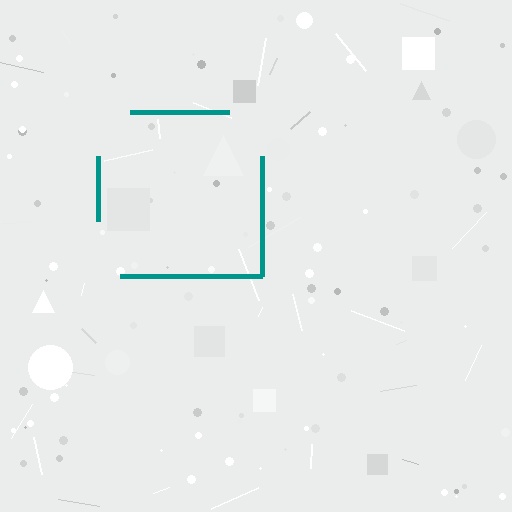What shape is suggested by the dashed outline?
The dashed outline suggests a square.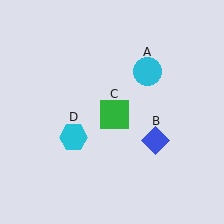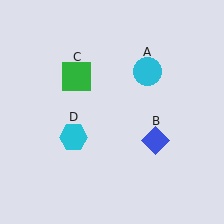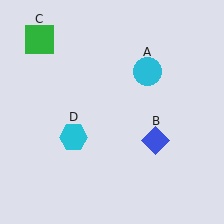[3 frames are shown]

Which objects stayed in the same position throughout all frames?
Cyan circle (object A) and blue diamond (object B) and cyan hexagon (object D) remained stationary.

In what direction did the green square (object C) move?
The green square (object C) moved up and to the left.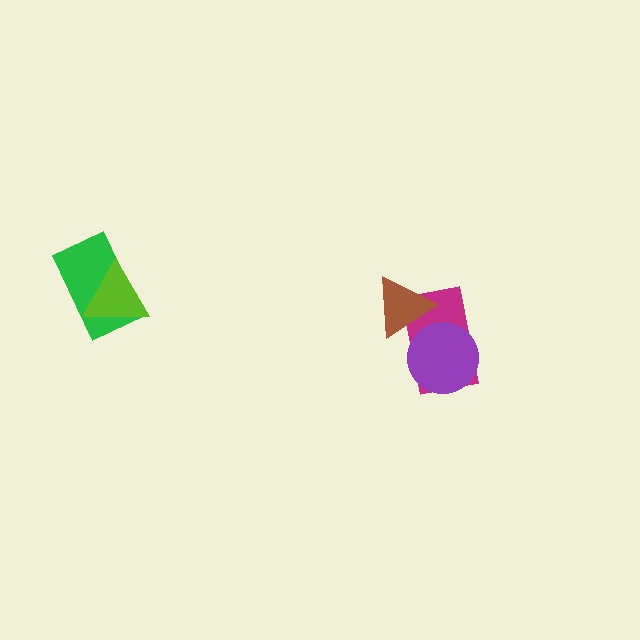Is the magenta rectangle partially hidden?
Yes, it is partially covered by another shape.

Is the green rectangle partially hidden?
Yes, it is partially covered by another shape.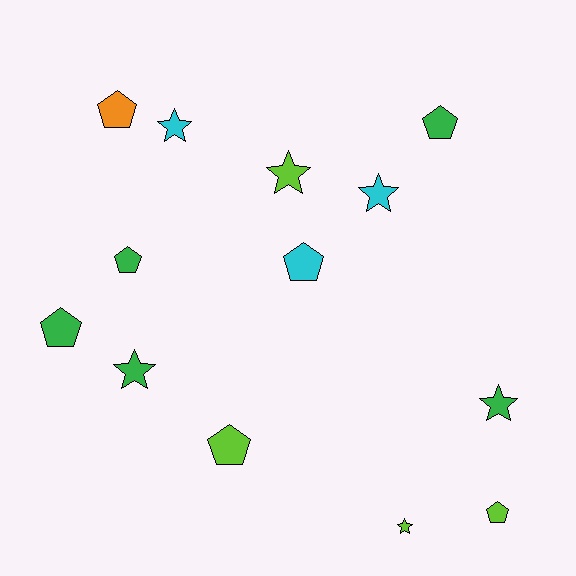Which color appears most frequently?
Green, with 5 objects.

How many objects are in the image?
There are 13 objects.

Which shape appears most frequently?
Pentagon, with 7 objects.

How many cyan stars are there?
There are 2 cyan stars.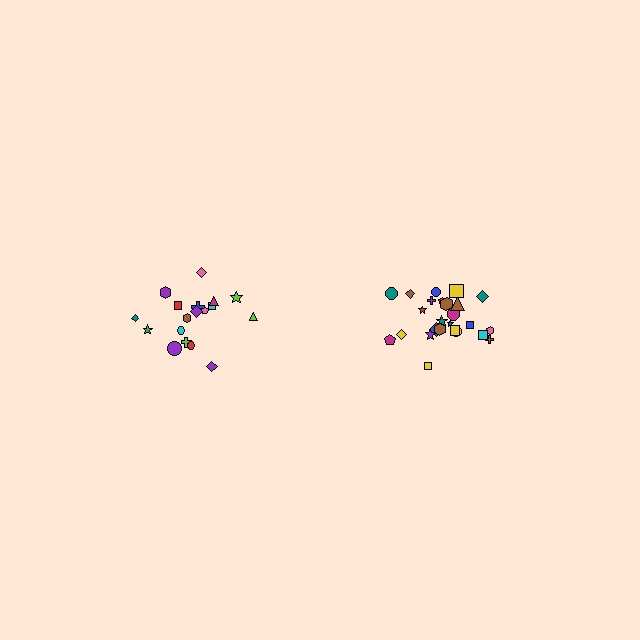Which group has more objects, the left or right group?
The right group.